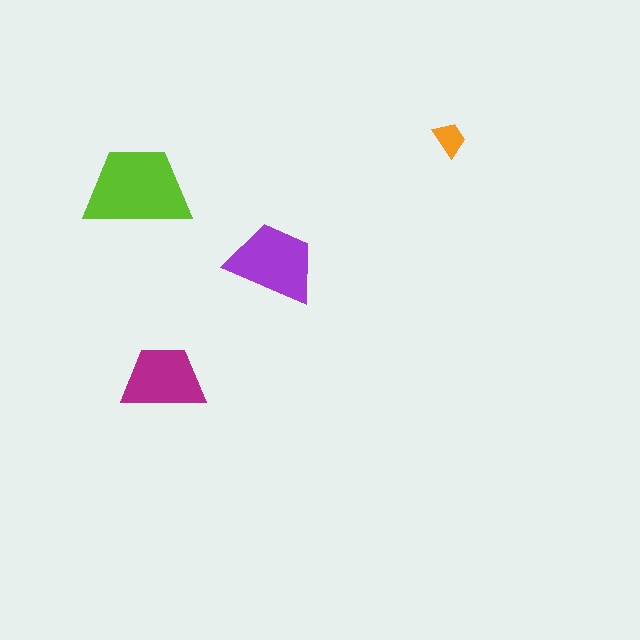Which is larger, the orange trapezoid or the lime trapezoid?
The lime one.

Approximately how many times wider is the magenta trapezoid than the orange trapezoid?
About 2.5 times wider.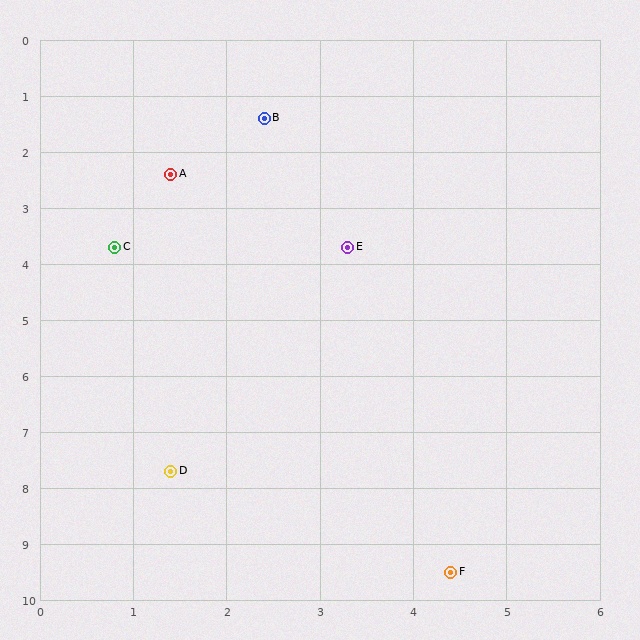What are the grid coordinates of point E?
Point E is at approximately (3.3, 3.7).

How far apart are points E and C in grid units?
Points E and C are about 2.5 grid units apart.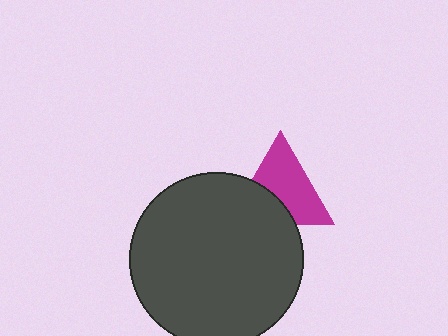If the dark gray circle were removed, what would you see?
You would see the complete magenta triangle.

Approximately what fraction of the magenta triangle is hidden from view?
Roughly 36% of the magenta triangle is hidden behind the dark gray circle.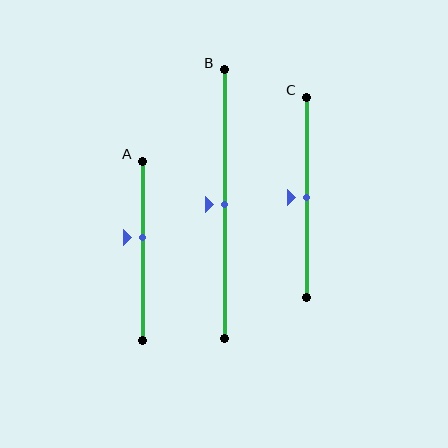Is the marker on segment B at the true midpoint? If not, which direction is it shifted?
Yes, the marker on segment B is at the true midpoint.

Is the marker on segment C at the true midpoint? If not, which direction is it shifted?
Yes, the marker on segment C is at the true midpoint.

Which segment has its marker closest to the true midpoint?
Segment B has its marker closest to the true midpoint.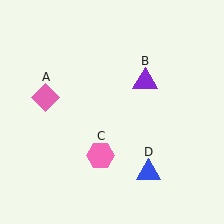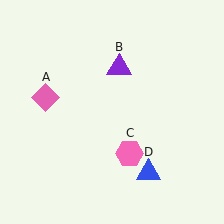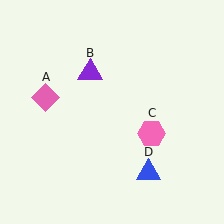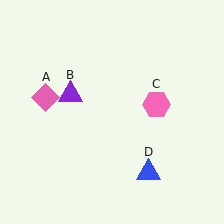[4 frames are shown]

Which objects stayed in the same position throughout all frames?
Pink diamond (object A) and blue triangle (object D) remained stationary.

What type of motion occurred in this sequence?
The purple triangle (object B), pink hexagon (object C) rotated counterclockwise around the center of the scene.